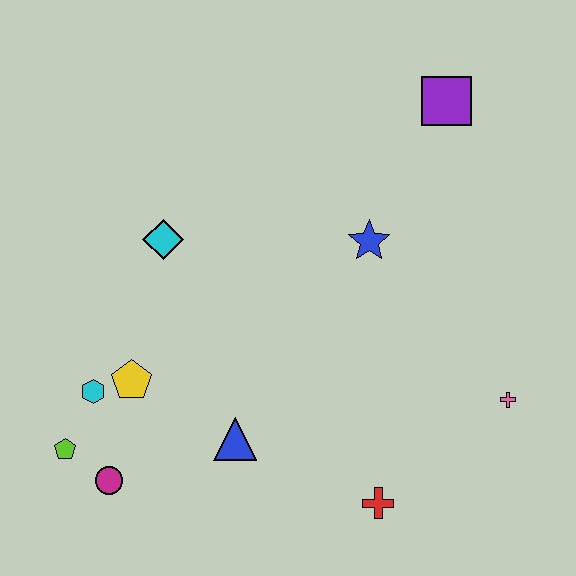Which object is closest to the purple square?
The blue star is closest to the purple square.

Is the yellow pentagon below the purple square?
Yes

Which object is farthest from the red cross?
The purple square is farthest from the red cross.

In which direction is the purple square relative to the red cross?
The purple square is above the red cross.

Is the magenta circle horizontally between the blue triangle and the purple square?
No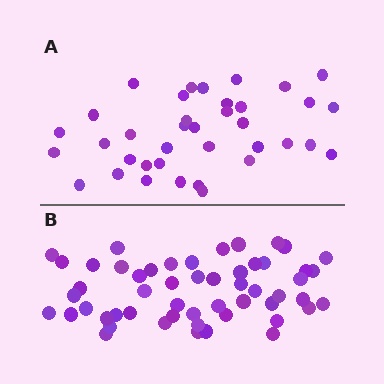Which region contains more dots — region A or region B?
Region B (the bottom region) has more dots.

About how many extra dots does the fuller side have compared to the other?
Region B has approximately 15 more dots than region A.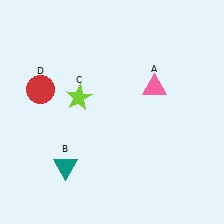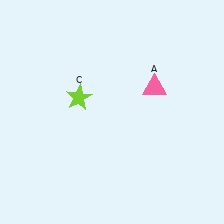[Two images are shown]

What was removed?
The red circle (D), the teal triangle (B) were removed in Image 2.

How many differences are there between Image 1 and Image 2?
There are 2 differences between the two images.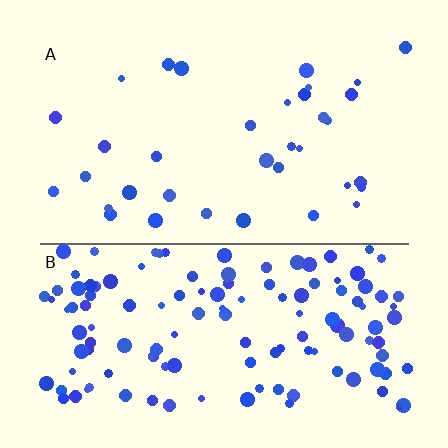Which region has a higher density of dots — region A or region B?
B (the bottom).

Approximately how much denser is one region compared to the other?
Approximately 3.9× — region B over region A.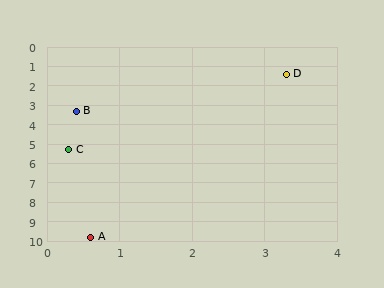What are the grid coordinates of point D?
Point D is at approximately (3.3, 1.4).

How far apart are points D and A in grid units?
Points D and A are about 8.8 grid units apart.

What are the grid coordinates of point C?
Point C is at approximately (0.3, 5.3).